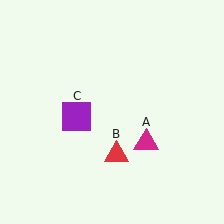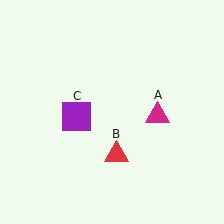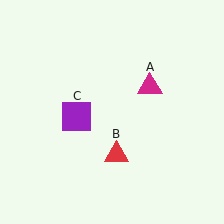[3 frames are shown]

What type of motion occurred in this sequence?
The magenta triangle (object A) rotated counterclockwise around the center of the scene.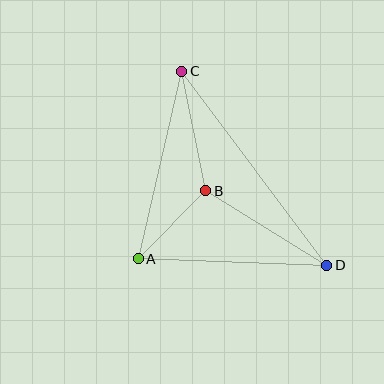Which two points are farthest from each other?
Points C and D are farthest from each other.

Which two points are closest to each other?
Points A and B are closest to each other.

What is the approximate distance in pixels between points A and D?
The distance between A and D is approximately 189 pixels.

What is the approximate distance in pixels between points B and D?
The distance between B and D is approximately 142 pixels.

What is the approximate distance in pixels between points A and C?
The distance between A and C is approximately 193 pixels.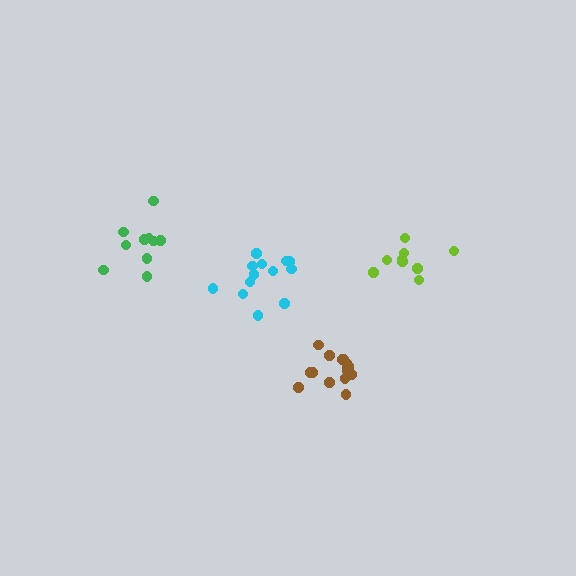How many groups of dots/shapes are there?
There are 4 groups.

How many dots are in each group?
Group 1: 9 dots, Group 2: 15 dots, Group 3: 11 dots, Group 4: 13 dots (48 total).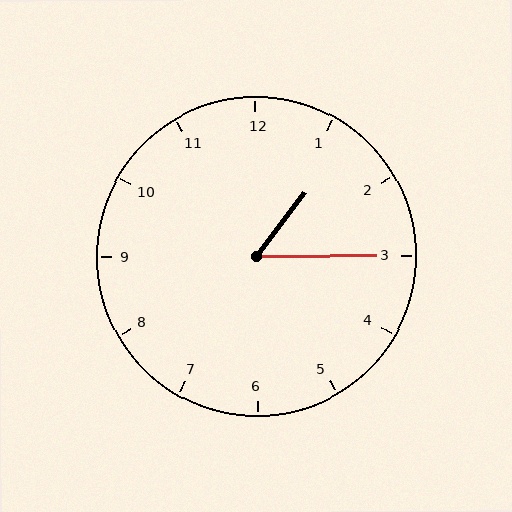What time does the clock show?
1:15.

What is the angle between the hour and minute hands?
Approximately 52 degrees.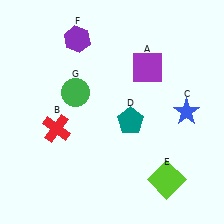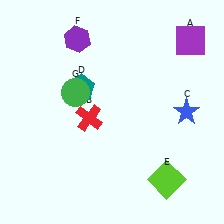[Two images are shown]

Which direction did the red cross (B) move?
The red cross (B) moved right.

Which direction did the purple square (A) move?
The purple square (A) moved right.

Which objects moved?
The objects that moved are: the purple square (A), the red cross (B), the teal pentagon (D).